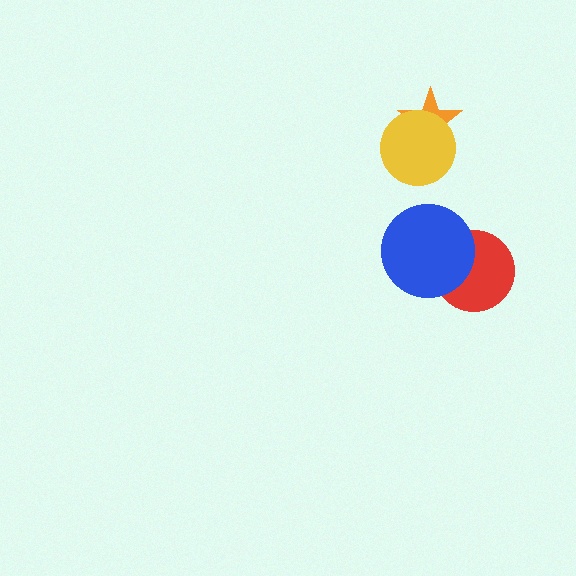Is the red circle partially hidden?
Yes, it is partially covered by another shape.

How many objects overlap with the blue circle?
1 object overlaps with the blue circle.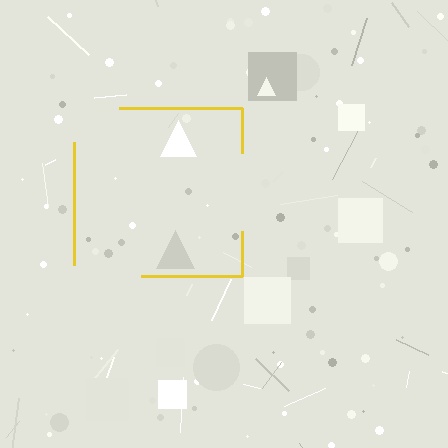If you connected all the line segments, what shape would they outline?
They would outline a square.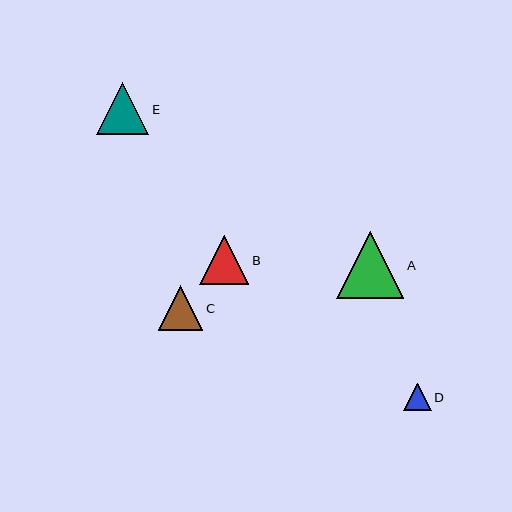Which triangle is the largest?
Triangle A is the largest with a size of approximately 67 pixels.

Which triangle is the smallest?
Triangle D is the smallest with a size of approximately 28 pixels.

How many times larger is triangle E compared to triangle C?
Triangle E is approximately 1.2 times the size of triangle C.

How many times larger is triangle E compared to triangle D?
Triangle E is approximately 1.9 times the size of triangle D.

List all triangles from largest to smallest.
From largest to smallest: A, E, B, C, D.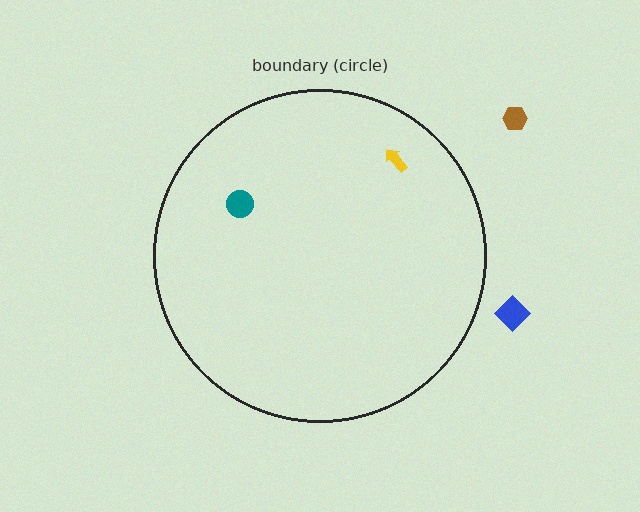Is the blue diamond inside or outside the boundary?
Outside.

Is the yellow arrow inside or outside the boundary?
Inside.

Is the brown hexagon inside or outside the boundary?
Outside.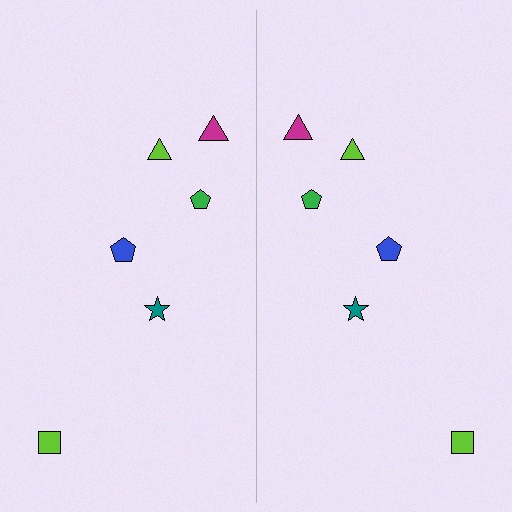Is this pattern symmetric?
Yes, this pattern has bilateral (reflection) symmetry.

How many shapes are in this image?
There are 12 shapes in this image.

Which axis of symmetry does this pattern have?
The pattern has a vertical axis of symmetry running through the center of the image.